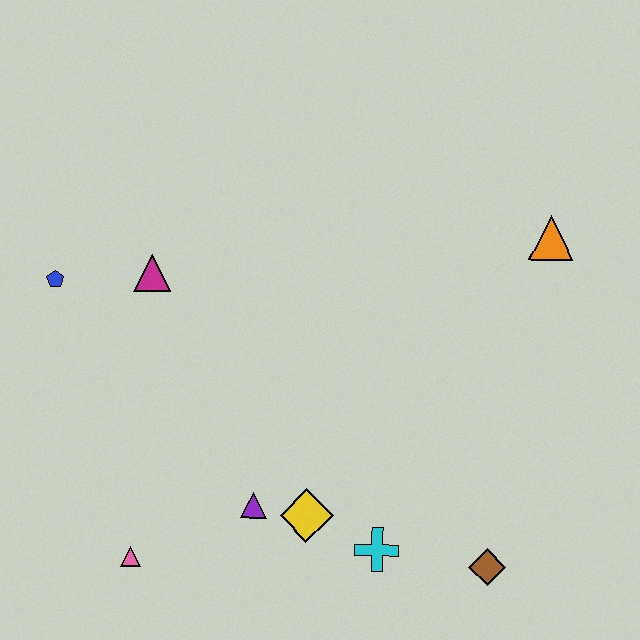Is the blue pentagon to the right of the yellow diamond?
No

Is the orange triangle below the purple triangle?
No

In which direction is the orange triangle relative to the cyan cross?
The orange triangle is above the cyan cross.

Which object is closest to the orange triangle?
The brown diamond is closest to the orange triangle.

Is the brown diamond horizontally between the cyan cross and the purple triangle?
No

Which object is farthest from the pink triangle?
The orange triangle is farthest from the pink triangle.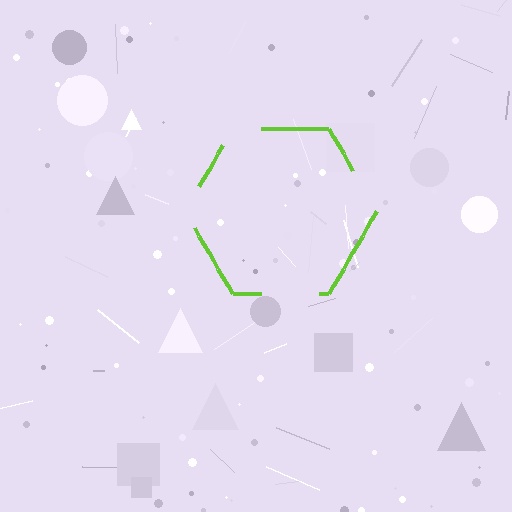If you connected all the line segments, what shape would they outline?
They would outline a hexagon.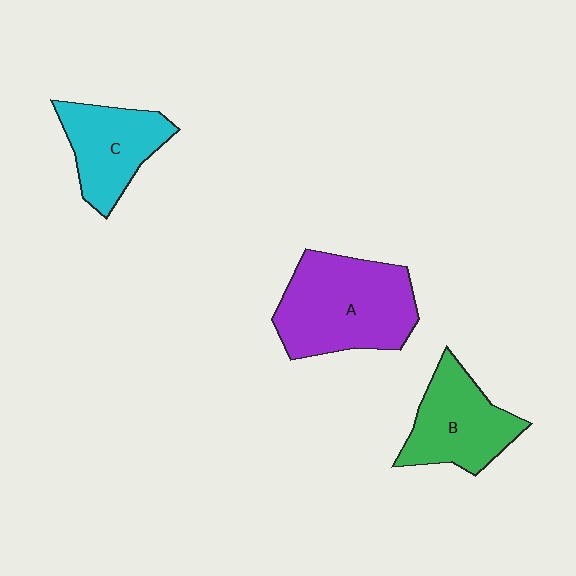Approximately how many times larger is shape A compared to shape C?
Approximately 1.6 times.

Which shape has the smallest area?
Shape C (cyan).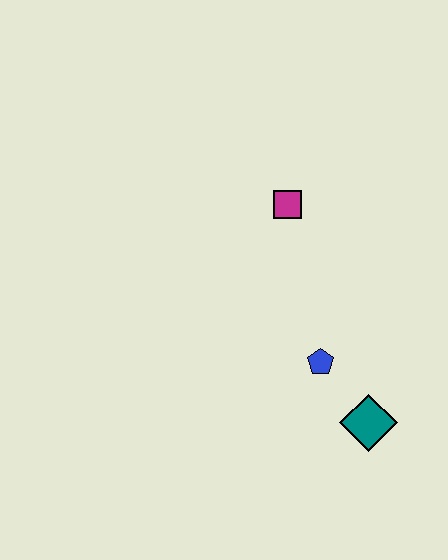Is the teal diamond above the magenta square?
No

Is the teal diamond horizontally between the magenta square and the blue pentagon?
No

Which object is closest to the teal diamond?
The blue pentagon is closest to the teal diamond.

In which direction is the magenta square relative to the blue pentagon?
The magenta square is above the blue pentagon.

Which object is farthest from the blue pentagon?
The magenta square is farthest from the blue pentagon.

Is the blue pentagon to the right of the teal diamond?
No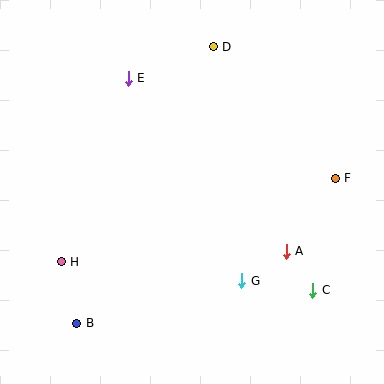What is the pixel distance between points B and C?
The distance between B and C is 238 pixels.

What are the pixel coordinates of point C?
Point C is at (313, 290).